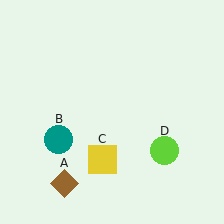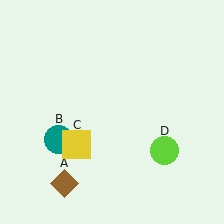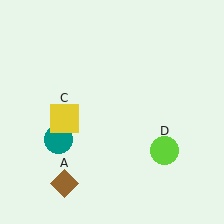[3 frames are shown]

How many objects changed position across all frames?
1 object changed position: yellow square (object C).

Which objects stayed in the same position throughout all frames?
Brown diamond (object A) and teal circle (object B) and lime circle (object D) remained stationary.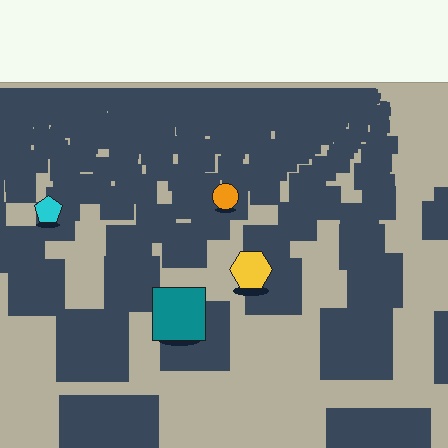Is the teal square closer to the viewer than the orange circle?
Yes. The teal square is closer — you can tell from the texture gradient: the ground texture is coarser near it.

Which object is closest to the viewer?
The teal square is closest. The texture marks near it are larger and more spread out.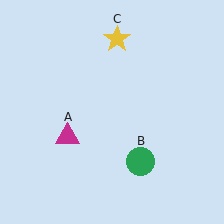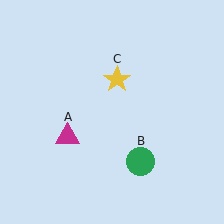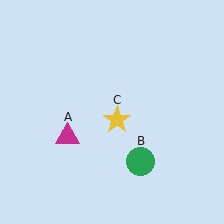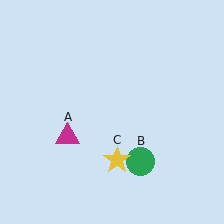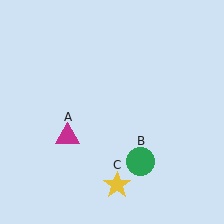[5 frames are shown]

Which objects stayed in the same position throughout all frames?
Magenta triangle (object A) and green circle (object B) remained stationary.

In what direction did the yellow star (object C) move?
The yellow star (object C) moved down.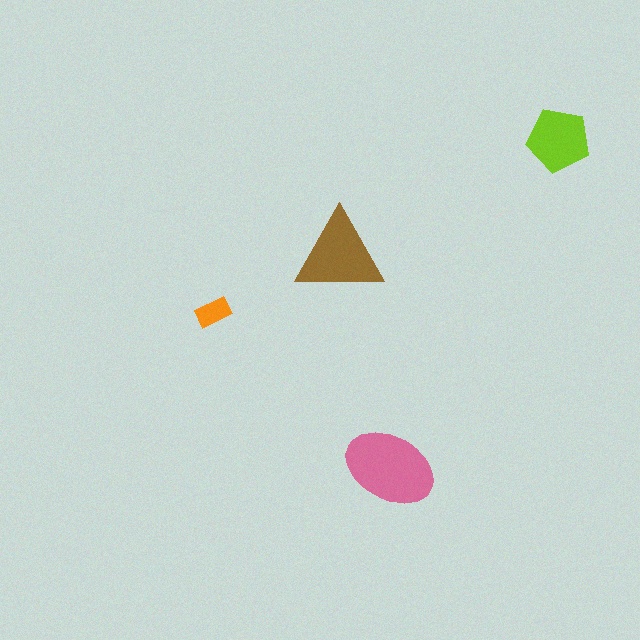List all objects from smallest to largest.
The orange rectangle, the lime pentagon, the brown triangle, the pink ellipse.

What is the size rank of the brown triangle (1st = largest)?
2nd.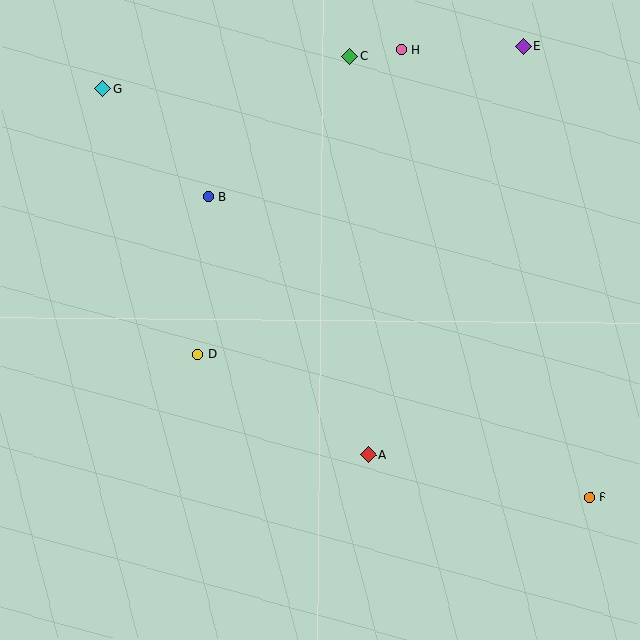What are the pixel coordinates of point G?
Point G is at (103, 89).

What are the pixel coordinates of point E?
Point E is at (524, 46).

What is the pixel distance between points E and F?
The distance between E and F is 457 pixels.